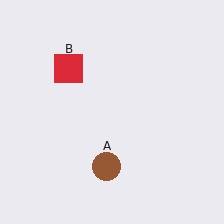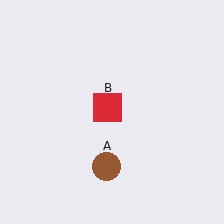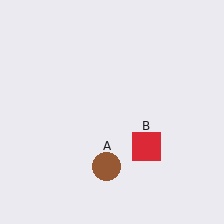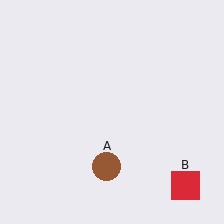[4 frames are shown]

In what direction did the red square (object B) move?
The red square (object B) moved down and to the right.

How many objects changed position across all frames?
1 object changed position: red square (object B).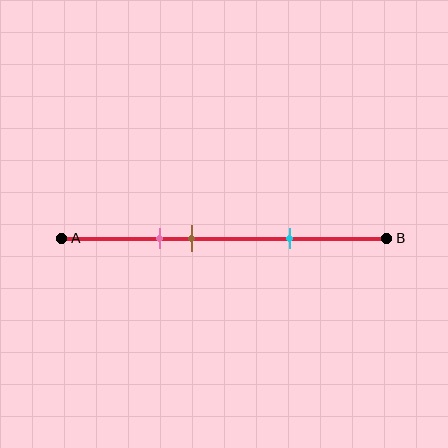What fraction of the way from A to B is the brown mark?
The brown mark is approximately 40% (0.4) of the way from A to B.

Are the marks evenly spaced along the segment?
No, the marks are not evenly spaced.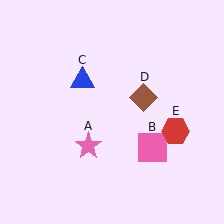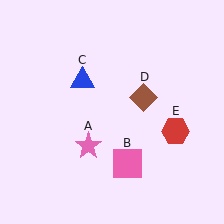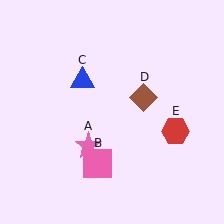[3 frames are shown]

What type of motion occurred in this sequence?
The pink square (object B) rotated clockwise around the center of the scene.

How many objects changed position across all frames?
1 object changed position: pink square (object B).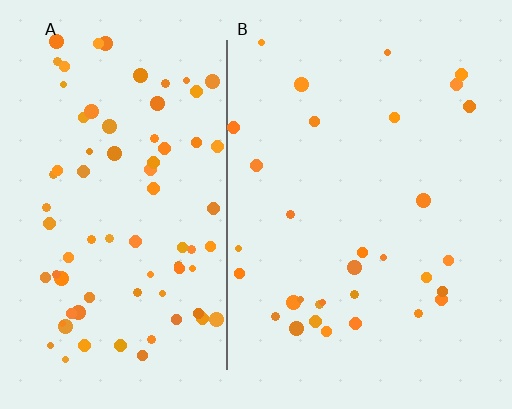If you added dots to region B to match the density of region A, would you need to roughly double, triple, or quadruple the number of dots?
Approximately triple.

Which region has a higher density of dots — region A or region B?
A (the left).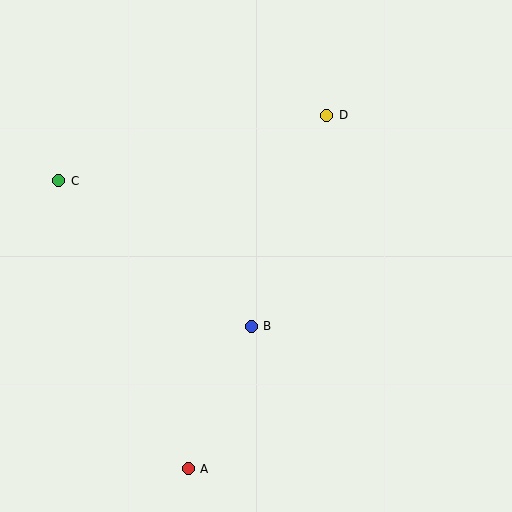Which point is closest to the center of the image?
Point B at (251, 326) is closest to the center.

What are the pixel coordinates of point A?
Point A is at (188, 469).